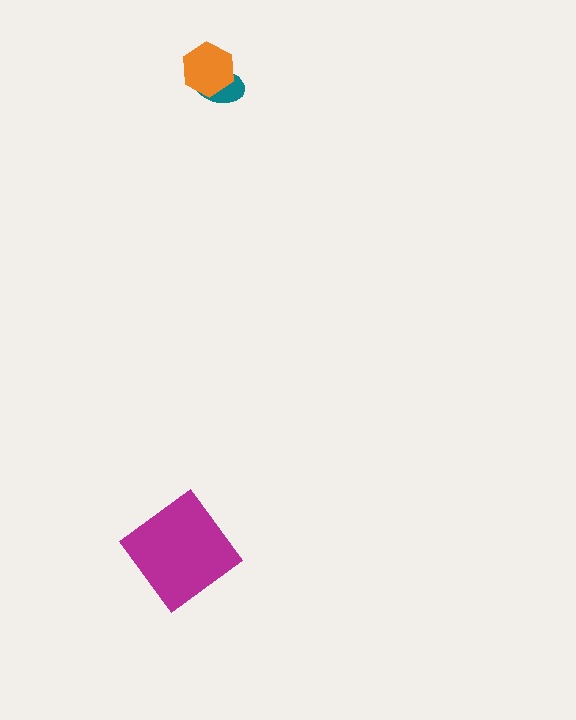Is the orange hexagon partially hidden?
No, no other shape covers it.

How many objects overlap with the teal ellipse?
1 object overlaps with the teal ellipse.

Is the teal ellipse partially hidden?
Yes, it is partially covered by another shape.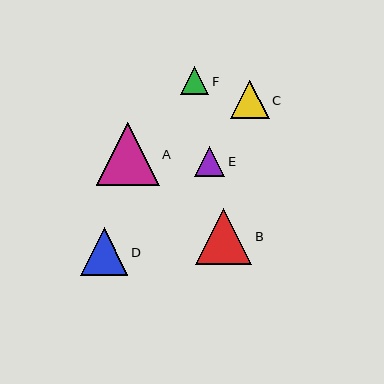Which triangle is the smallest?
Triangle F is the smallest with a size of approximately 28 pixels.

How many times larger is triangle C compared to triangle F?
Triangle C is approximately 1.4 times the size of triangle F.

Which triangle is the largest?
Triangle A is the largest with a size of approximately 63 pixels.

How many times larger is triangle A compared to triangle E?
Triangle A is approximately 2.1 times the size of triangle E.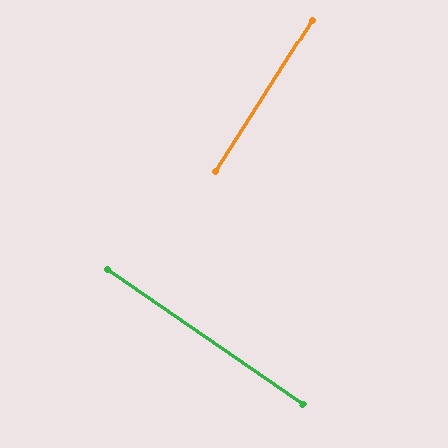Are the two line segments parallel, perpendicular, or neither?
Perpendicular — they meet at approximately 88°.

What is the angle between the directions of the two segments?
Approximately 88 degrees.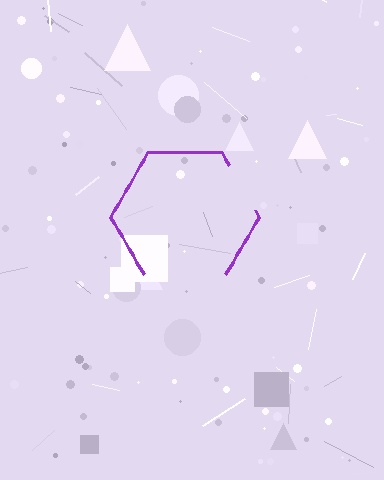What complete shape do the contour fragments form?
The contour fragments form a hexagon.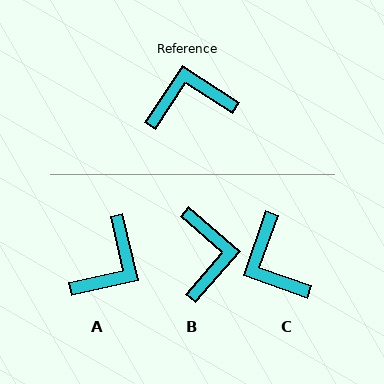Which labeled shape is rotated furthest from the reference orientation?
A, about 134 degrees away.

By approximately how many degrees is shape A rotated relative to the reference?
Approximately 134 degrees clockwise.